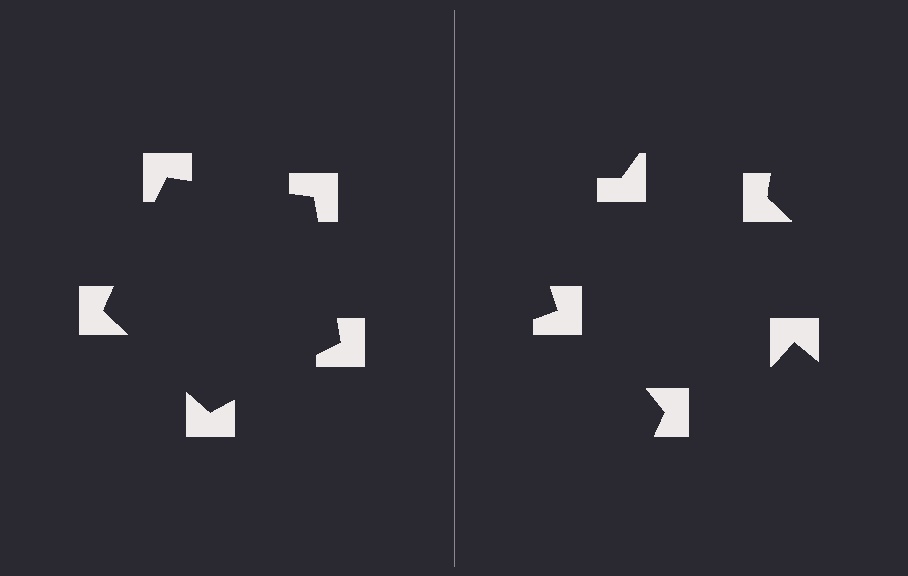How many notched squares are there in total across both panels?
10 — 5 on each side.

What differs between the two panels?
The notched squares are positioned identically on both sides; only the wedge orientations differ. On the left they align to a pentagon; on the right they are misaligned.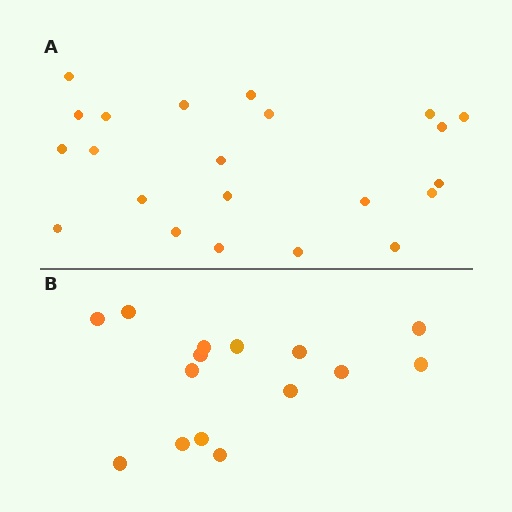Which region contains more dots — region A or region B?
Region A (the top region) has more dots.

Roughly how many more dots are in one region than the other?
Region A has roughly 8 or so more dots than region B.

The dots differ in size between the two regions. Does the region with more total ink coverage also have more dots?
No. Region B has more total ink coverage because its dots are larger, but region A actually contains more individual dots. Total area can be misleading — the number of items is what matters here.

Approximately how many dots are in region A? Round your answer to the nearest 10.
About 20 dots. (The exact count is 22, which rounds to 20.)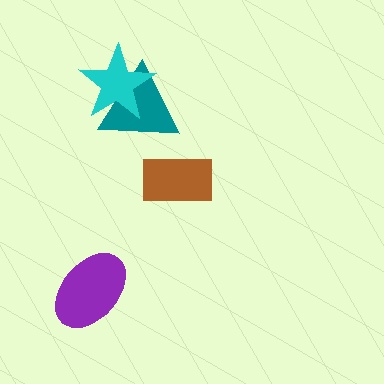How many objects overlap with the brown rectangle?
0 objects overlap with the brown rectangle.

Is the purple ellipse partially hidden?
No, no other shape covers it.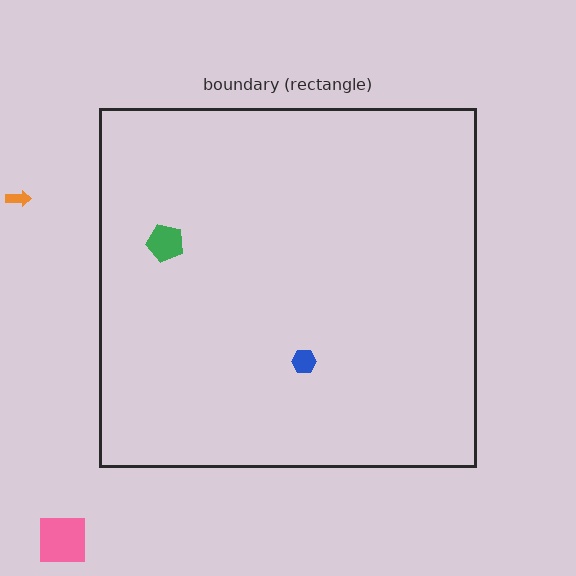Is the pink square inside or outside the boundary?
Outside.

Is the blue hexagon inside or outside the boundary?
Inside.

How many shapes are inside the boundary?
2 inside, 2 outside.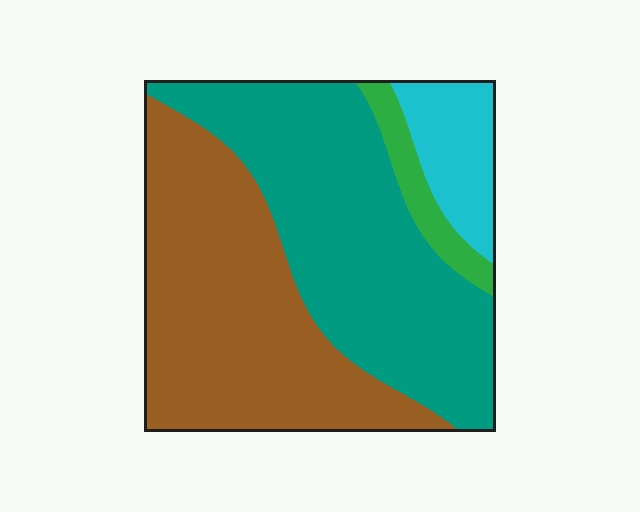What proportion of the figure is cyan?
Cyan takes up less than a quarter of the figure.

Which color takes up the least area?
Green, at roughly 5%.